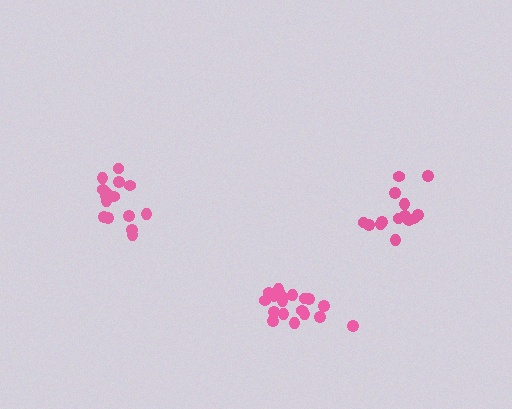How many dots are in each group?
Group 1: 19 dots, Group 2: 14 dots, Group 3: 16 dots (49 total).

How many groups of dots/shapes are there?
There are 3 groups.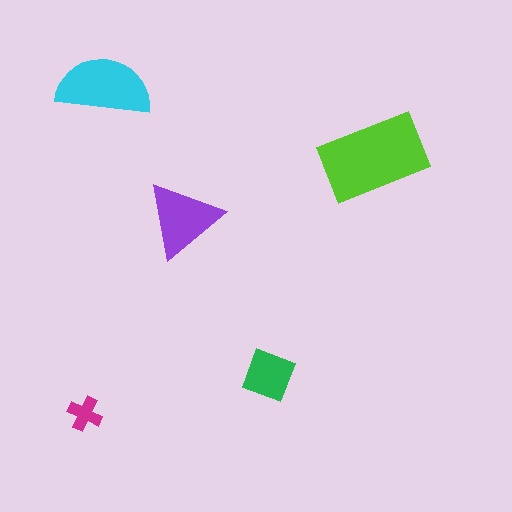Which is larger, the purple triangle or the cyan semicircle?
The cyan semicircle.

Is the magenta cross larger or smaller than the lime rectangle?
Smaller.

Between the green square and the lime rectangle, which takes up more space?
The lime rectangle.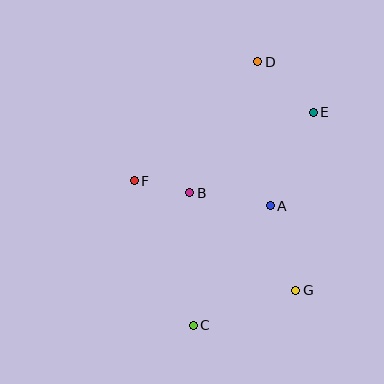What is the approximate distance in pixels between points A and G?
The distance between A and G is approximately 88 pixels.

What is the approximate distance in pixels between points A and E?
The distance between A and E is approximately 103 pixels.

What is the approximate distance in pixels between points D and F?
The distance between D and F is approximately 172 pixels.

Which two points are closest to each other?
Points B and F are closest to each other.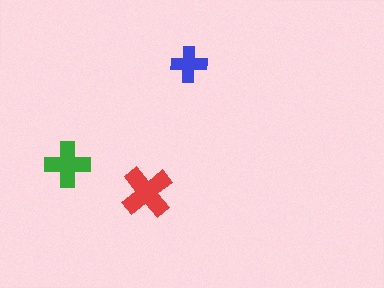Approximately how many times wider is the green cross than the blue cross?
About 1.5 times wider.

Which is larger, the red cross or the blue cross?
The red one.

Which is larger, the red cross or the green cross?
The red one.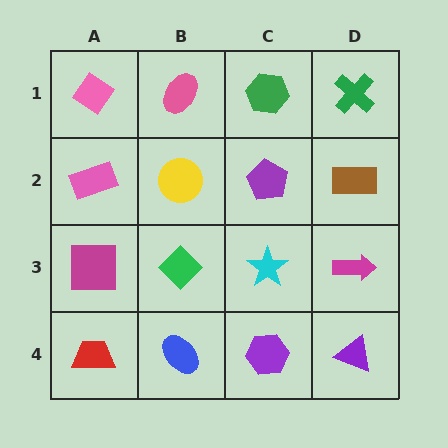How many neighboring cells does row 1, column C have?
3.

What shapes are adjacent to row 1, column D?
A brown rectangle (row 2, column D), a green hexagon (row 1, column C).